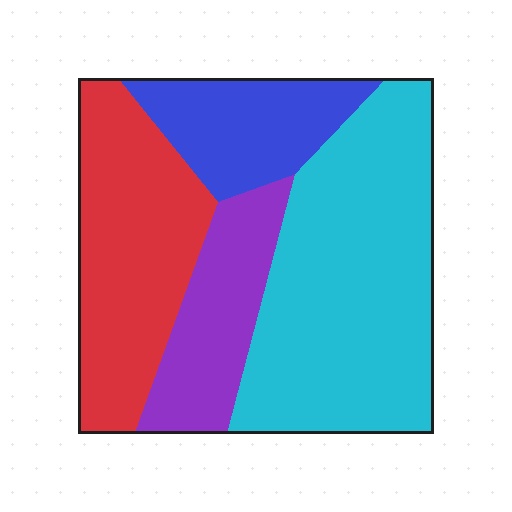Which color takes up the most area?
Cyan, at roughly 45%.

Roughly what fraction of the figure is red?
Red takes up between a quarter and a half of the figure.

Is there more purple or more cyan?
Cyan.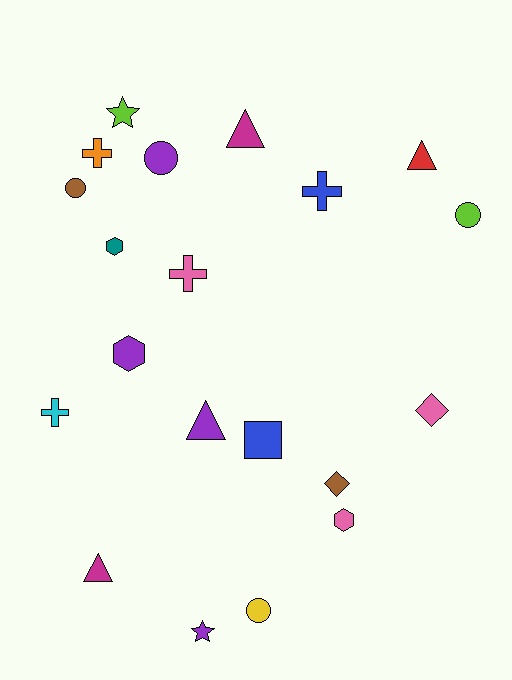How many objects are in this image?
There are 20 objects.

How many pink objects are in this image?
There are 3 pink objects.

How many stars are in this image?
There are 2 stars.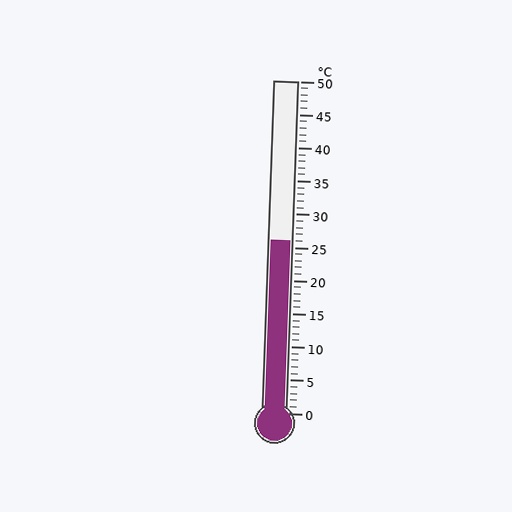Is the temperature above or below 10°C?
The temperature is above 10°C.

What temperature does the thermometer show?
The thermometer shows approximately 26°C.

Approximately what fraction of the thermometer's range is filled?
The thermometer is filled to approximately 50% of its range.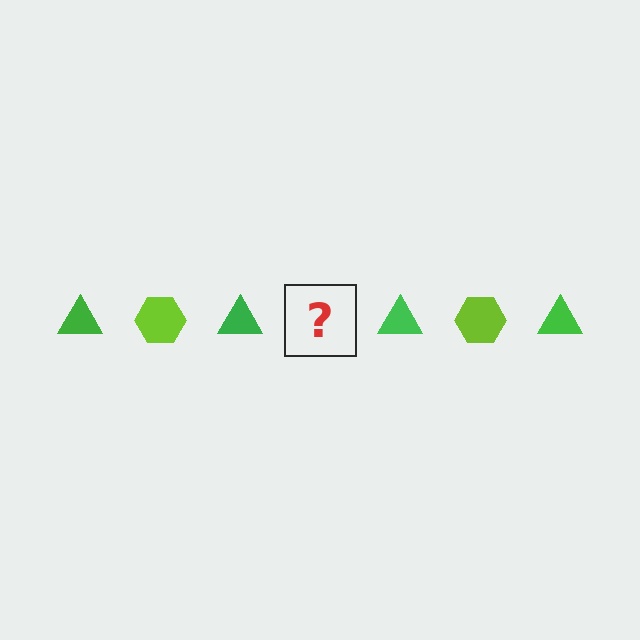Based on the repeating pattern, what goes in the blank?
The blank should be a lime hexagon.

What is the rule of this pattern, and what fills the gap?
The rule is that the pattern alternates between green triangle and lime hexagon. The gap should be filled with a lime hexagon.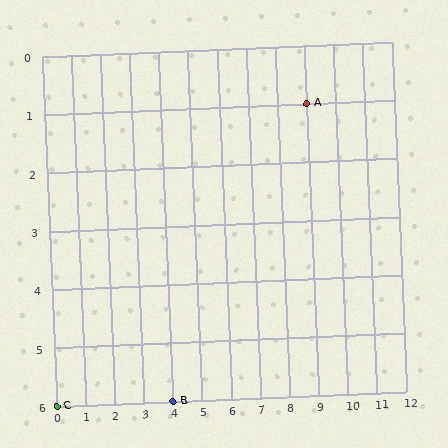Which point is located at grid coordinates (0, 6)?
Point C is at (0, 6).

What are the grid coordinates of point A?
Point A is at grid coordinates (9, 1).